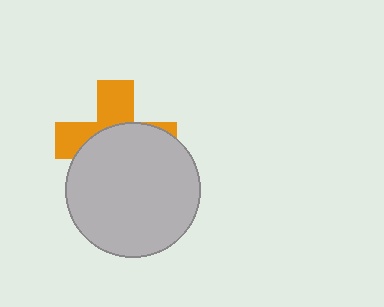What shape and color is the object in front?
The object in front is a light gray circle.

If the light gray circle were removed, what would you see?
You would see the complete orange cross.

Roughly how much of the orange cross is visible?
A small part of it is visible (roughly 40%).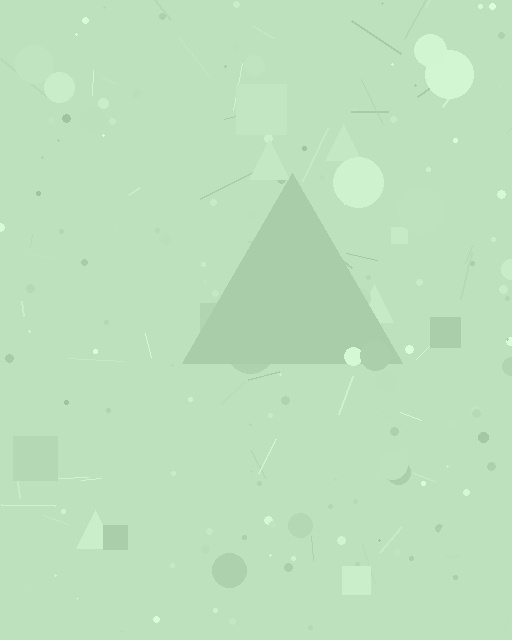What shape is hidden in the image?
A triangle is hidden in the image.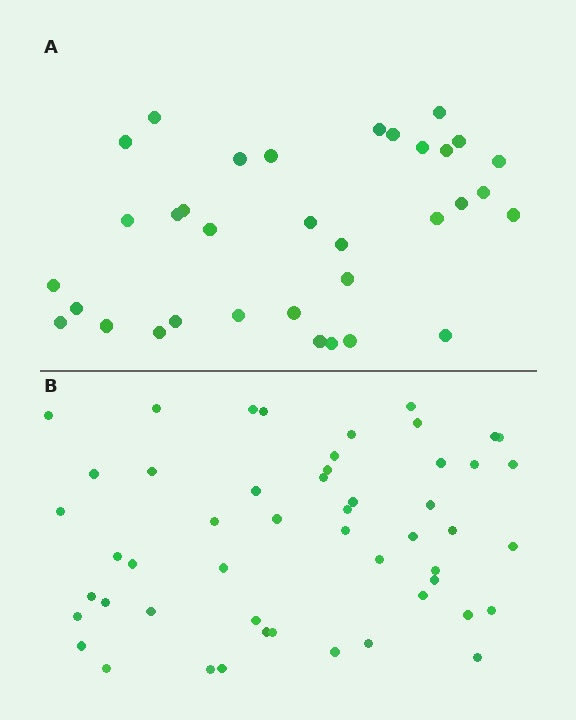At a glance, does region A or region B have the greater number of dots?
Region B (the bottom region) has more dots.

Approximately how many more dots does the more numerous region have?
Region B has approximately 15 more dots than region A.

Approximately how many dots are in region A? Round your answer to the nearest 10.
About 30 dots. (The exact count is 34, which rounds to 30.)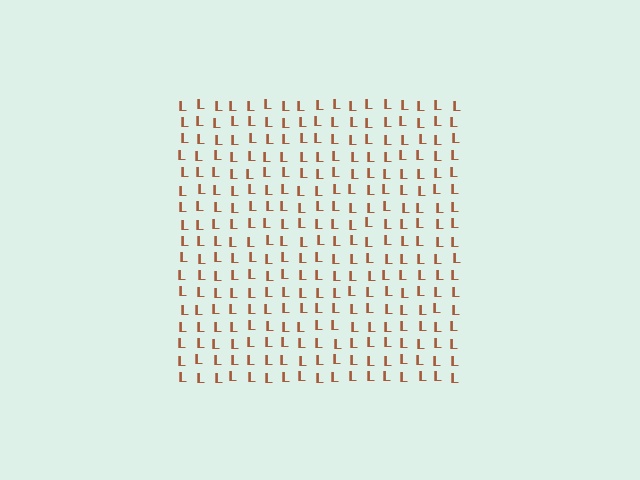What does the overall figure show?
The overall figure shows a square.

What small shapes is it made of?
It is made of small letter L's.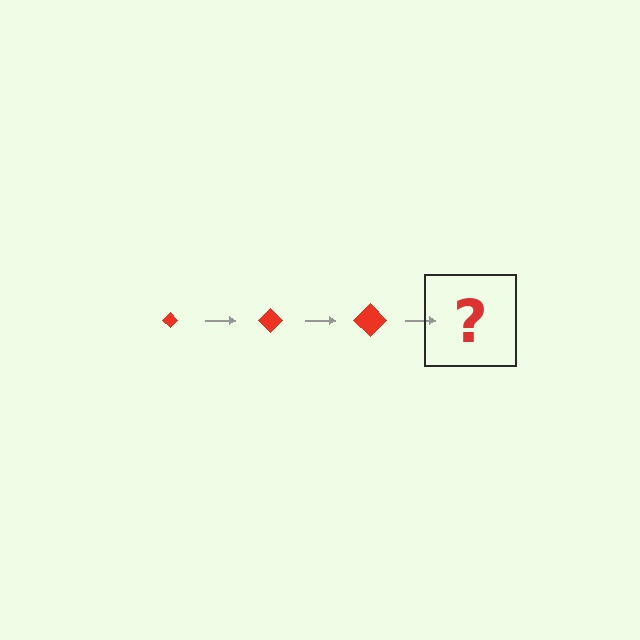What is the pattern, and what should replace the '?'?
The pattern is that the diamond gets progressively larger each step. The '?' should be a red diamond, larger than the previous one.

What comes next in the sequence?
The next element should be a red diamond, larger than the previous one.